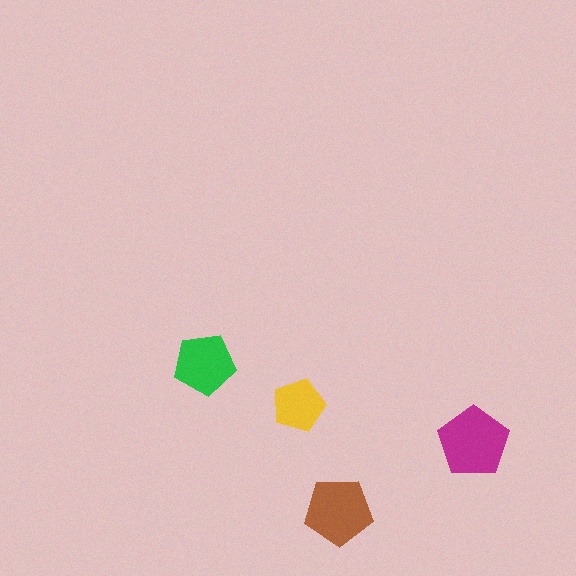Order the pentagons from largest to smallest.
the magenta one, the brown one, the green one, the yellow one.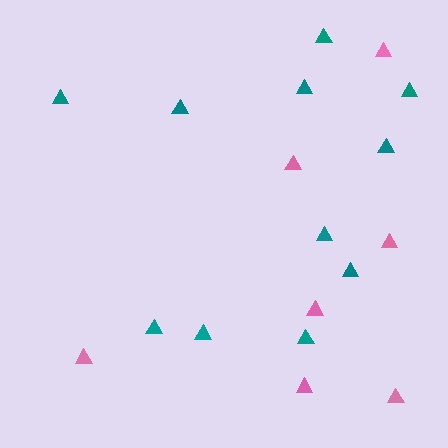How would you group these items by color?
There are 2 groups: one group of pink triangles (7) and one group of teal triangles (11).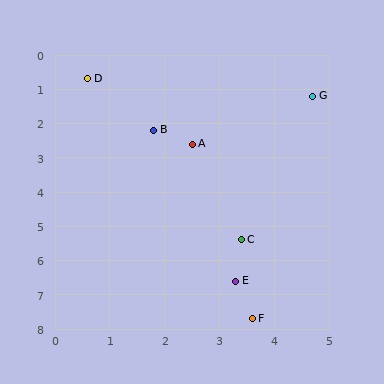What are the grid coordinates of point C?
Point C is at approximately (3.4, 5.4).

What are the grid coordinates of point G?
Point G is at approximately (4.7, 1.2).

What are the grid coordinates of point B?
Point B is at approximately (1.8, 2.2).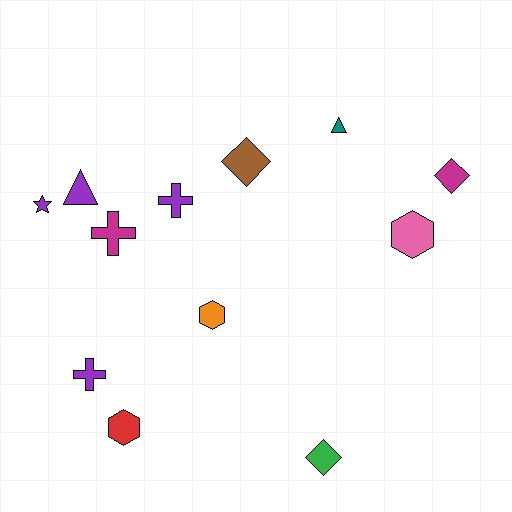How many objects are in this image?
There are 12 objects.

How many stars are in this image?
There is 1 star.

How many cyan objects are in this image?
There are no cyan objects.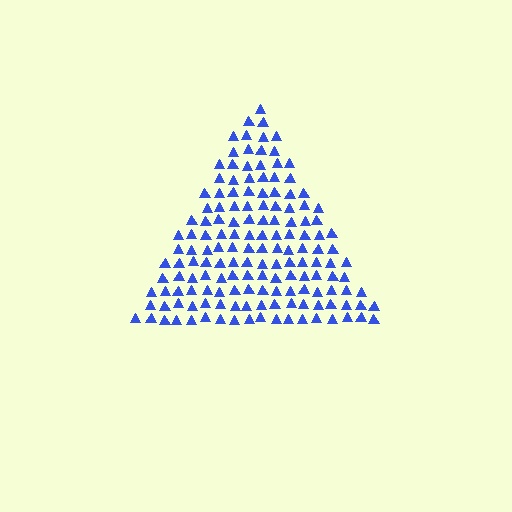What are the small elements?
The small elements are triangles.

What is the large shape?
The large shape is a triangle.